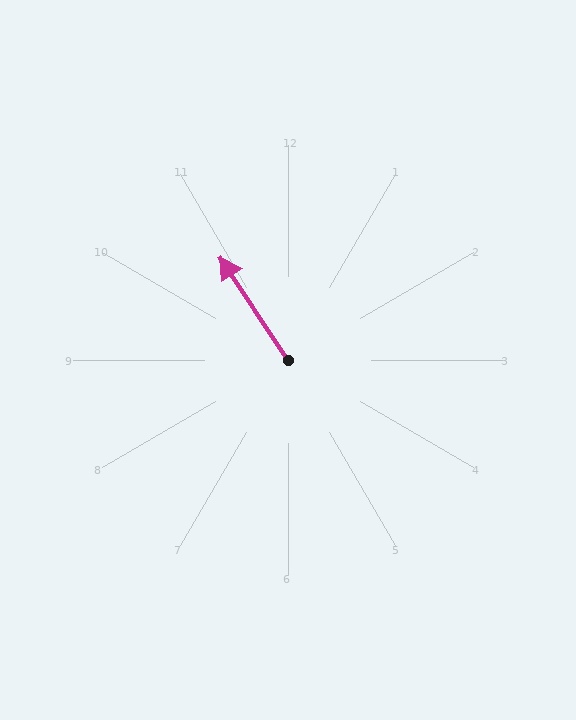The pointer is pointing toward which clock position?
Roughly 11 o'clock.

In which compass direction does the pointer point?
Northwest.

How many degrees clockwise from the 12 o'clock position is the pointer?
Approximately 327 degrees.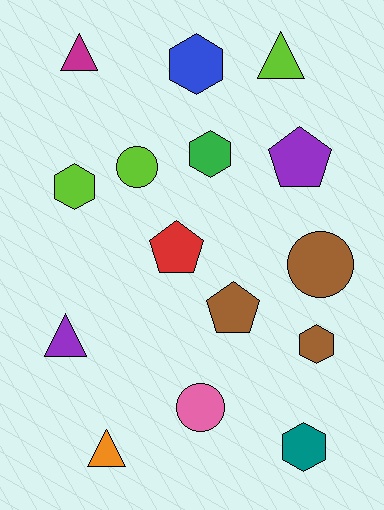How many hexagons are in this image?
There are 5 hexagons.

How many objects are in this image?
There are 15 objects.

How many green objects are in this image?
There is 1 green object.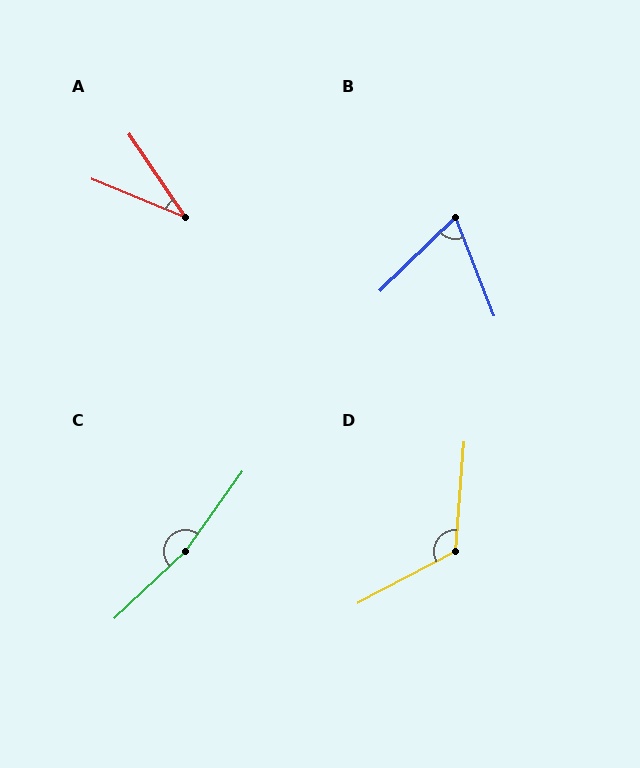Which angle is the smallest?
A, at approximately 34 degrees.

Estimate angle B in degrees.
Approximately 67 degrees.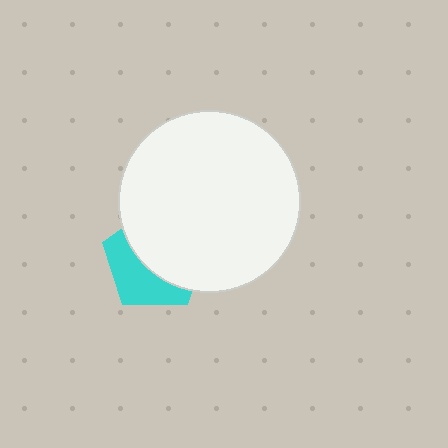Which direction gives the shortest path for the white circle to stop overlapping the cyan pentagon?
Moving toward the upper-right gives the shortest separation.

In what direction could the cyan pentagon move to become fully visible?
The cyan pentagon could move toward the lower-left. That would shift it out from behind the white circle entirely.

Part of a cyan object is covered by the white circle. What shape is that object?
It is a pentagon.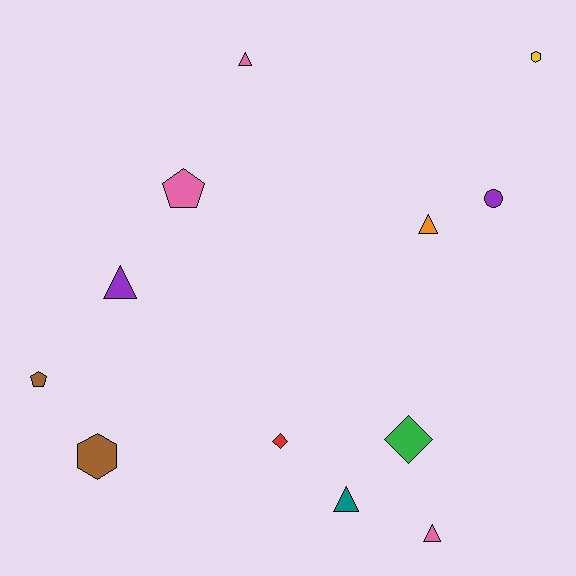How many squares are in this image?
There are no squares.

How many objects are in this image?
There are 12 objects.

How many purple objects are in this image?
There are 2 purple objects.